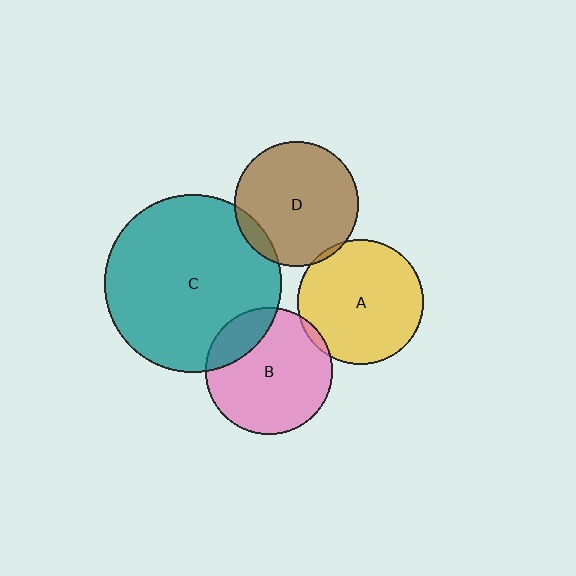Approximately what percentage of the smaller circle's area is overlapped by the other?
Approximately 20%.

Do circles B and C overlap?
Yes.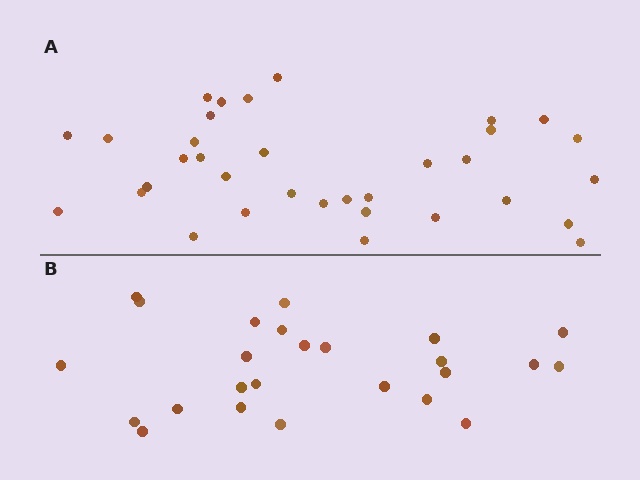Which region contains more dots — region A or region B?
Region A (the top region) has more dots.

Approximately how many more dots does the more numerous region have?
Region A has roughly 8 or so more dots than region B.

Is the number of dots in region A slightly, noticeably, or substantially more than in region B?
Region A has noticeably more, but not dramatically so. The ratio is roughly 1.4 to 1.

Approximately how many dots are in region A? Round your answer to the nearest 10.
About 30 dots. (The exact count is 34, which rounds to 30.)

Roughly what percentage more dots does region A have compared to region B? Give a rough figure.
About 35% more.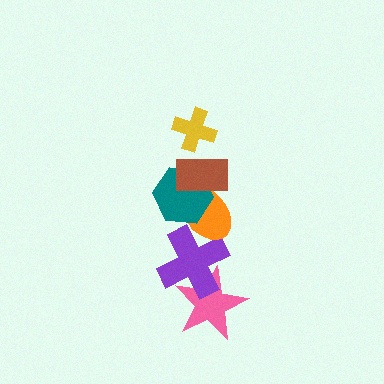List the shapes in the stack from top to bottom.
From top to bottom: the yellow cross, the brown rectangle, the teal hexagon, the orange ellipse, the purple cross, the pink star.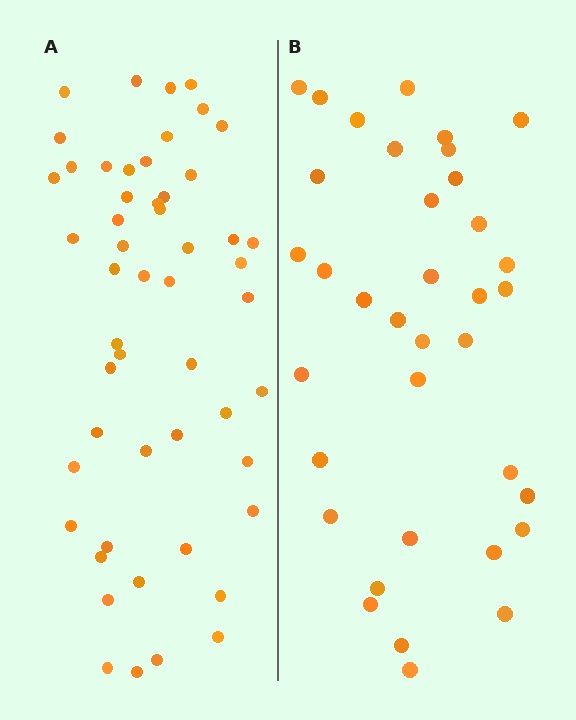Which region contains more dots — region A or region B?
Region A (the left region) has more dots.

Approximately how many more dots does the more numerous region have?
Region A has approximately 15 more dots than region B.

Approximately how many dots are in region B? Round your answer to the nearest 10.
About 40 dots. (The exact count is 36, which rounds to 40.)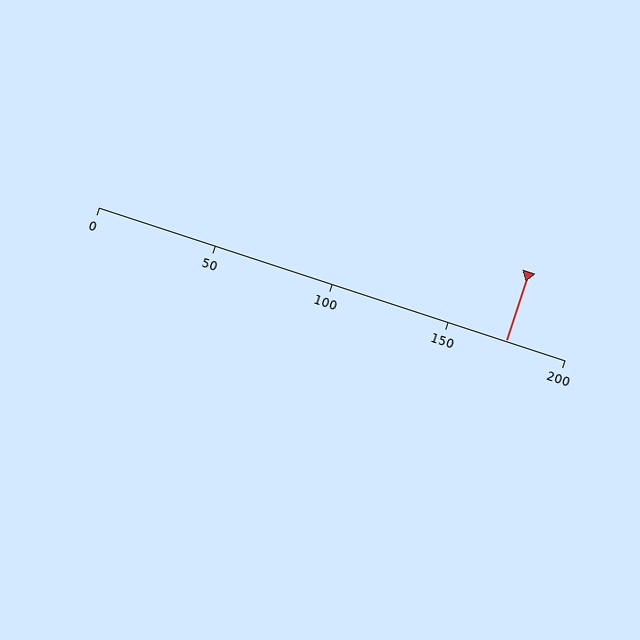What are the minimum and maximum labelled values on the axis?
The axis runs from 0 to 200.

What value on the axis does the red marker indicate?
The marker indicates approximately 175.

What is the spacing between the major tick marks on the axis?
The major ticks are spaced 50 apart.